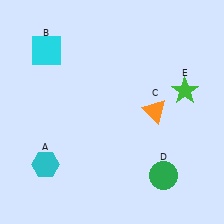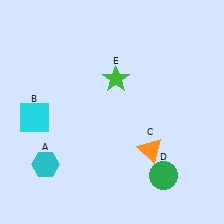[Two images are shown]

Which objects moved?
The objects that moved are: the cyan square (B), the orange triangle (C), the green star (E).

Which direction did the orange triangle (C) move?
The orange triangle (C) moved down.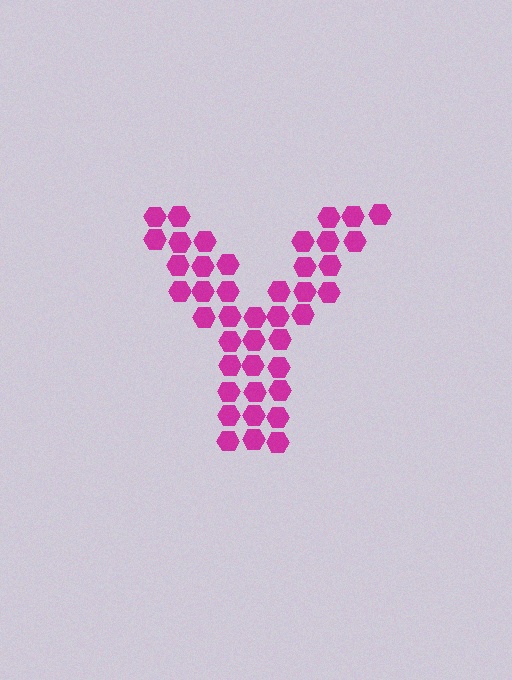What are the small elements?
The small elements are hexagons.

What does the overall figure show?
The overall figure shows the letter Y.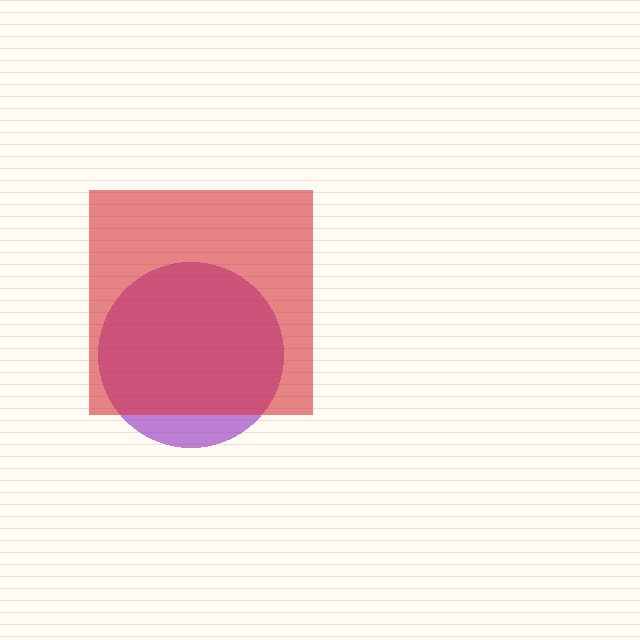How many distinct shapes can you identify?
There are 2 distinct shapes: a purple circle, a red square.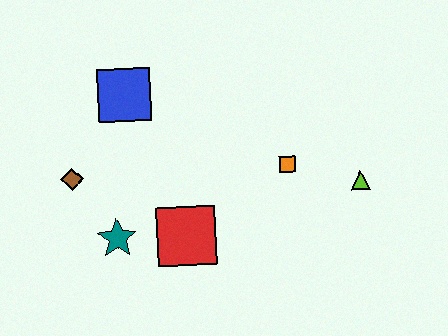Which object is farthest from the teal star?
The lime triangle is farthest from the teal star.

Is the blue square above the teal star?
Yes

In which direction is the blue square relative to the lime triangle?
The blue square is to the left of the lime triangle.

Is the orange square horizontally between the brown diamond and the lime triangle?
Yes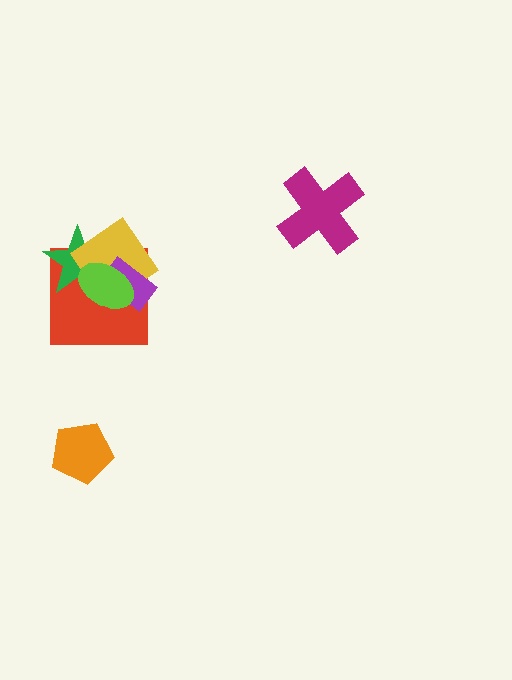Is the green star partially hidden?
Yes, it is partially covered by another shape.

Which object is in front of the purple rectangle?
The lime ellipse is in front of the purple rectangle.